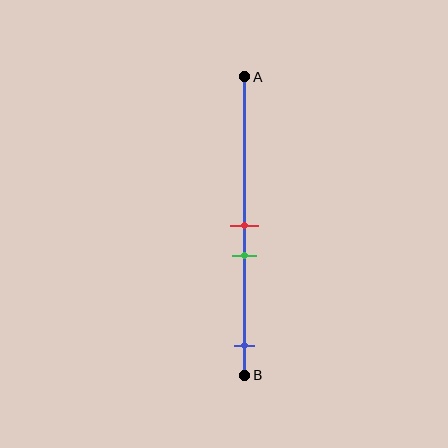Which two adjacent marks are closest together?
The red and green marks are the closest adjacent pair.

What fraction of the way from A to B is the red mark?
The red mark is approximately 50% (0.5) of the way from A to B.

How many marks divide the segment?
There are 3 marks dividing the segment.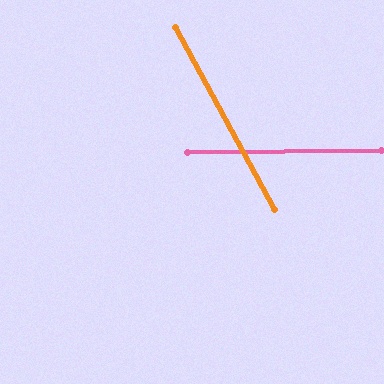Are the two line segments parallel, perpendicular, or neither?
Neither parallel nor perpendicular — they differ by about 62°.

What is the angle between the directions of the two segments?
Approximately 62 degrees.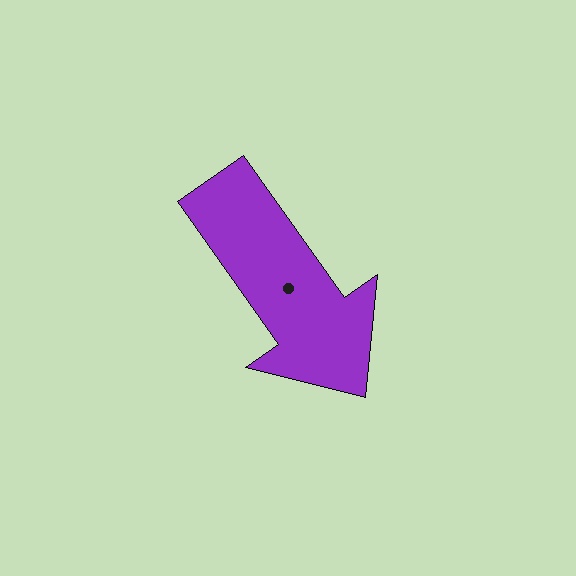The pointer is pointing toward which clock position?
Roughly 5 o'clock.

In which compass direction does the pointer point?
Southeast.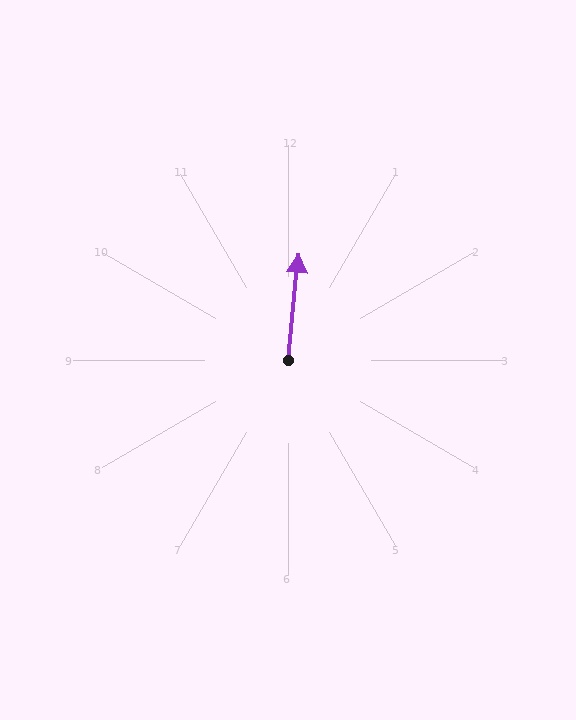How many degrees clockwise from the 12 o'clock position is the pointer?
Approximately 6 degrees.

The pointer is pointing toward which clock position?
Roughly 12 o'clock.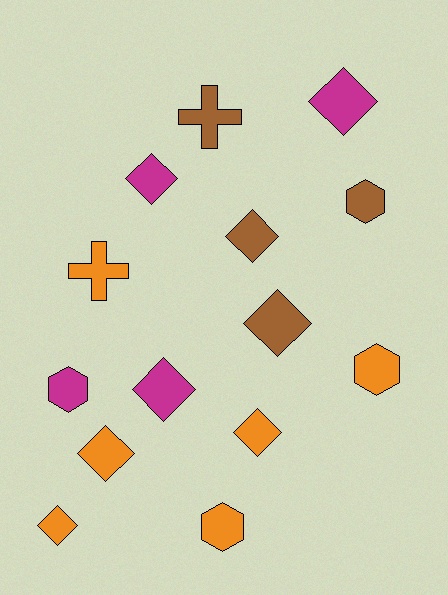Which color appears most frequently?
Orange, with 6 objects.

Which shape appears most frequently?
Diamond, with 8 objects.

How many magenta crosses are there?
There are no magenta crosses.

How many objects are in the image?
There are 14 objects.